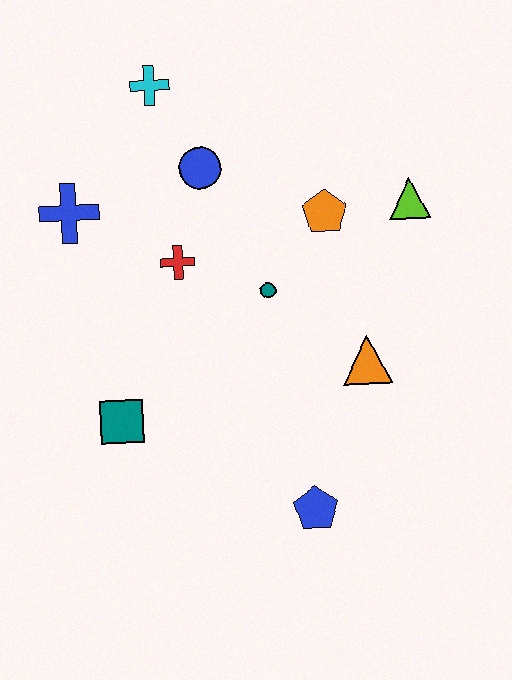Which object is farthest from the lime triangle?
The teal square is farthest from the lime triangle.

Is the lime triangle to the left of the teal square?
No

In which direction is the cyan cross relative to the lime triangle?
The cyan cross is to the left of the lime triangle.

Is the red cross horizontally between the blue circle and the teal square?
Yes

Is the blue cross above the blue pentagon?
Yes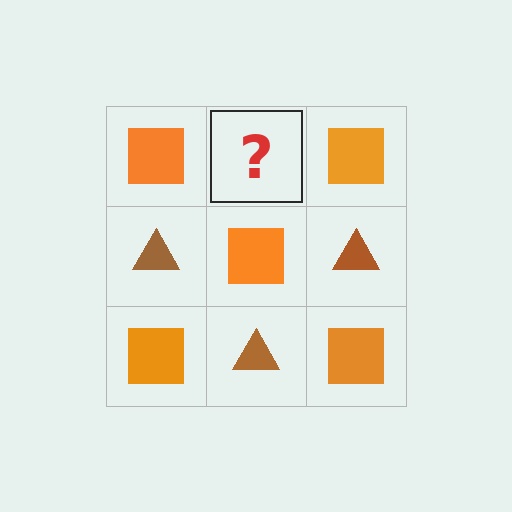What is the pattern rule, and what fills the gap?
The rule is that it alternates orange square and brown triangle in a checkerboard pattern. The gap should be filled with a brown triangle.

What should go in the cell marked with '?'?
The missing cell should contain a brown triangle.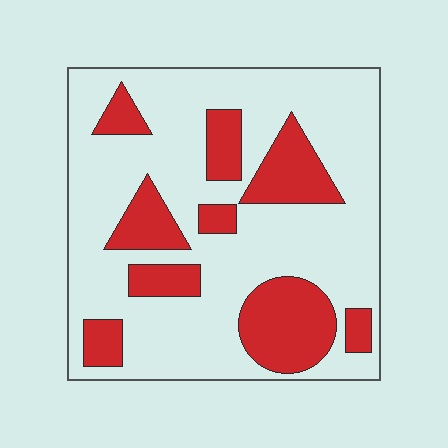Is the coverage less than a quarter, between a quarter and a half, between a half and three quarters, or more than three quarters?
Between a quarter and a half.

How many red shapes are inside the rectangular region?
9.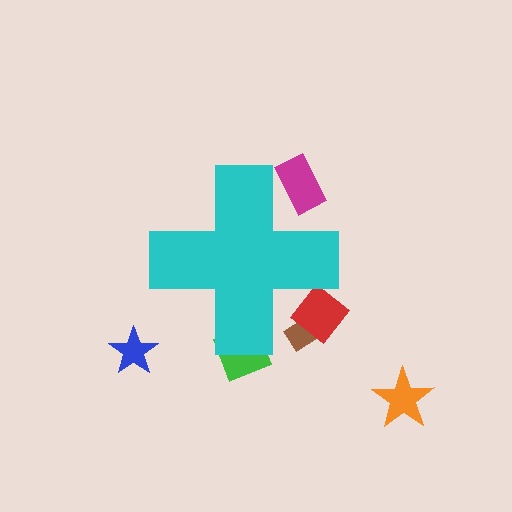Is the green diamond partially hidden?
Yes, the green diamond is partially hidden behind the cyan cross.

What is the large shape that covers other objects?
A cyan cross.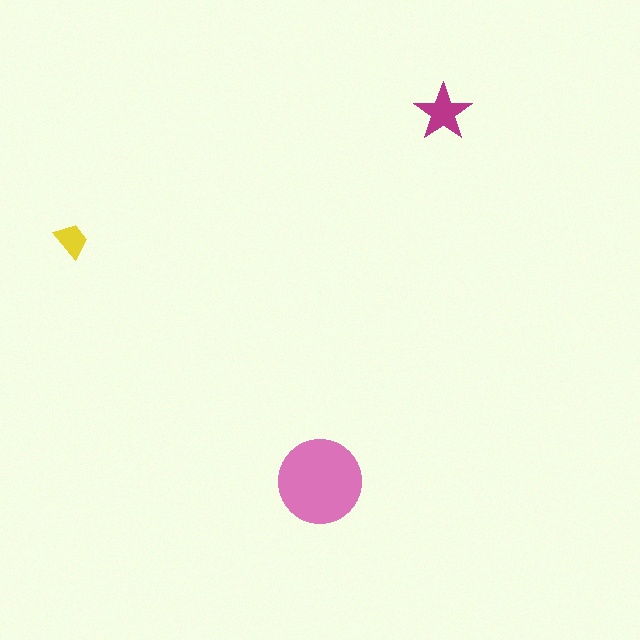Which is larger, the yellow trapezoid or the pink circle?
The pink circle.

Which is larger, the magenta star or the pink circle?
The pink circle.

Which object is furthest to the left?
The yellow trapezoid is leftmost.